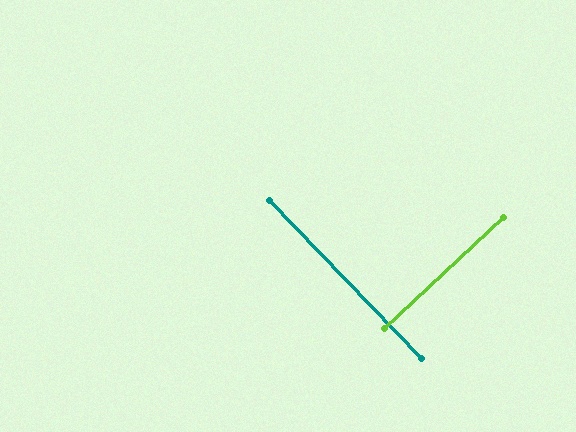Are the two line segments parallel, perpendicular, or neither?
Perpendicular — they meet at approximately 89°.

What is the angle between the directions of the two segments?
Approximately 89 degrees.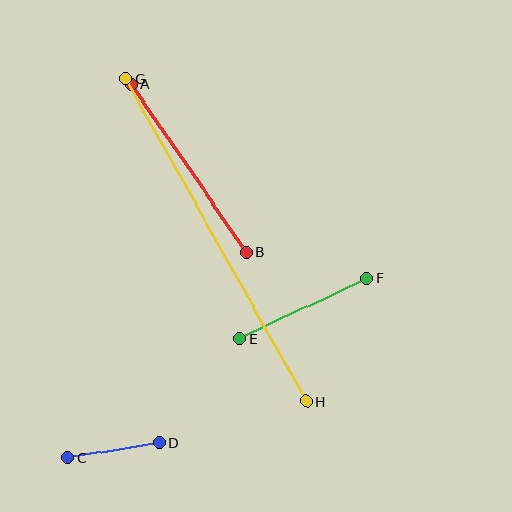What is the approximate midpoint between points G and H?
The midpoint is at approximately (216, 240) pixels.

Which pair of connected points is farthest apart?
Points G and H are farthest apart.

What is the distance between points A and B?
The distance is approximately 204 pixels.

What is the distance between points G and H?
The distance is approximately 370 pixels.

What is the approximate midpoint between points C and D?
The midpoint is at approximately (114, 451) pixels.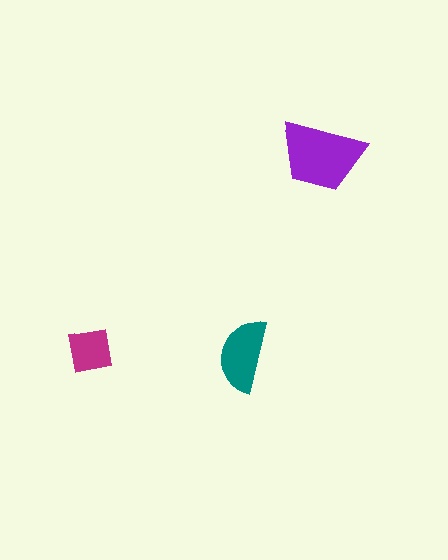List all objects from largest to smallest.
The purple trapezoid, the teal semicircle, the magenta square.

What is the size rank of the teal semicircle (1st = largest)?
2nd.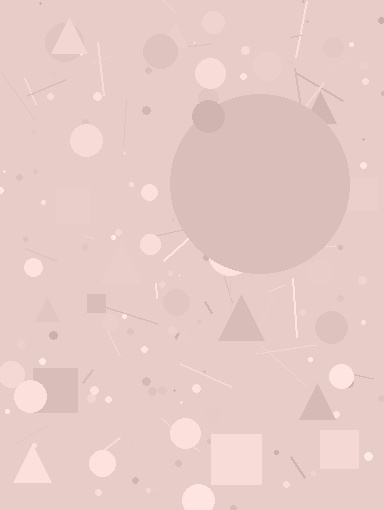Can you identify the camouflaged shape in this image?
The camouflaged shape is a circle.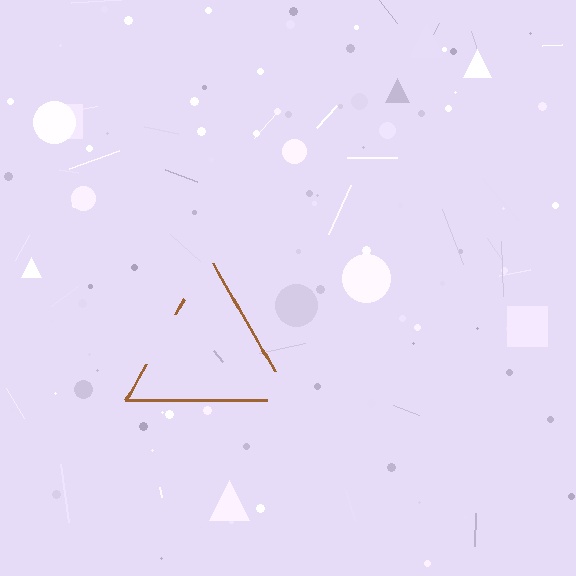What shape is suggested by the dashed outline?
The dashed outline suggests a triangle.